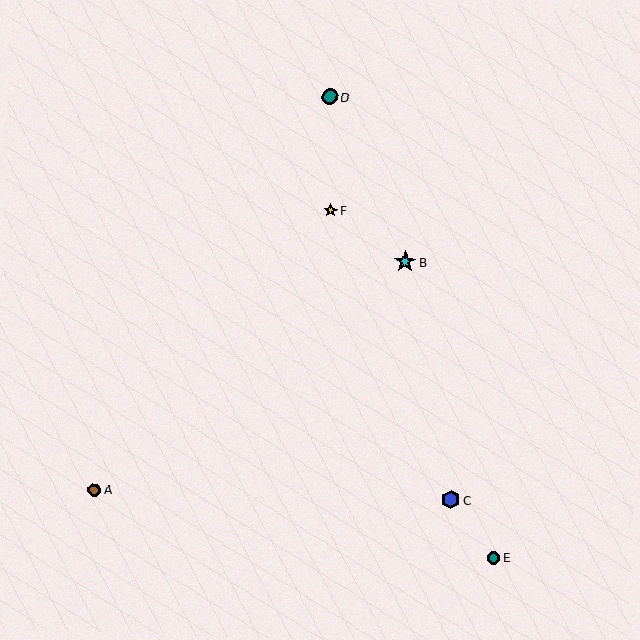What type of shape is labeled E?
Shape E is a teal circle.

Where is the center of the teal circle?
The center of the teal circle is at (494, 558).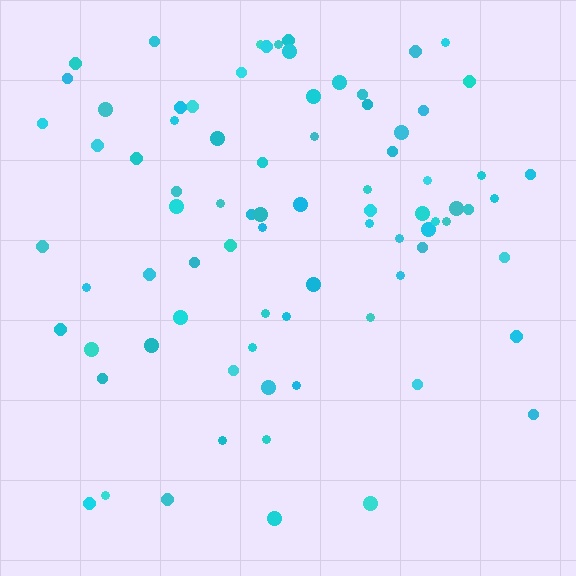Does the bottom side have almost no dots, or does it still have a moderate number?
Still a moderate number, just noticeably fewer than the top.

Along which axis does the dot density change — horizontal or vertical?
Vertical.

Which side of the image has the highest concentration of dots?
The top.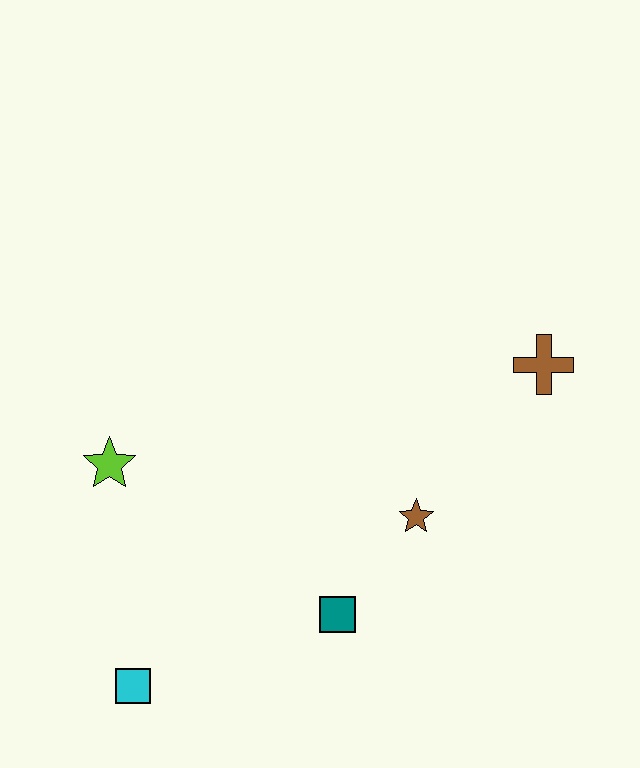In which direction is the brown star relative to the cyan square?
The brown star is to the right of the cyan square.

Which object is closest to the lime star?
The cyan square is closest to the lime star.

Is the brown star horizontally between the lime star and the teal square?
No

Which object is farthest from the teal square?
The brown cross is farthest from the teal square.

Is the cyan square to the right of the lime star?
Yes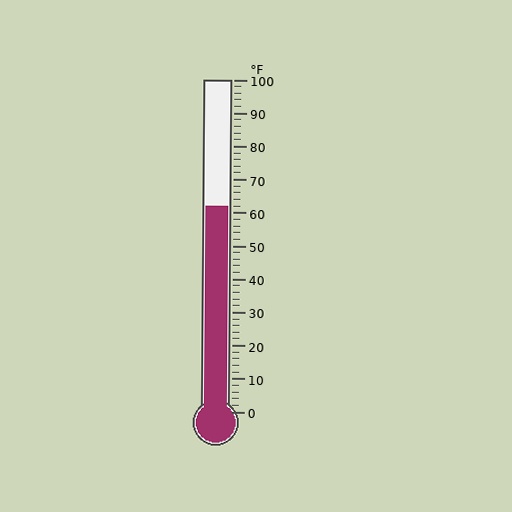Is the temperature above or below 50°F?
The temperature is above 50°F.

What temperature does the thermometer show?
The thermometer shows approximately 62°F.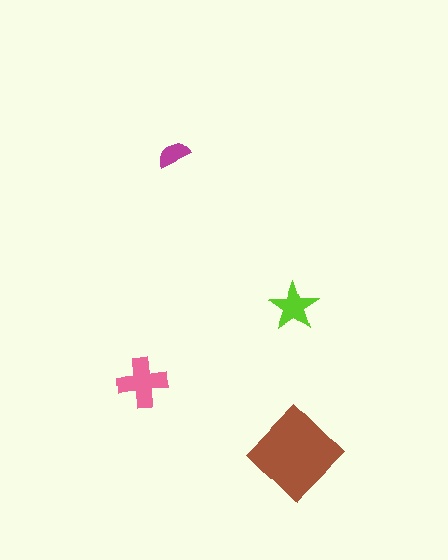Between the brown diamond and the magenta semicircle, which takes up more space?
The brown diamond.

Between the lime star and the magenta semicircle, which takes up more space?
The lime star.